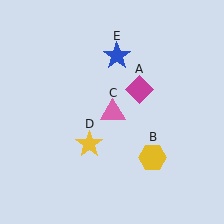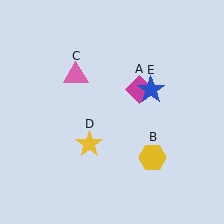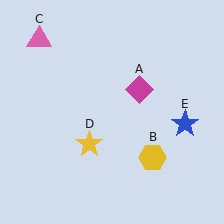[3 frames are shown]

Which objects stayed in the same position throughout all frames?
Magenta diamond (object A) and yellow hexagon (object B) and yellow star (object D) remained stationary.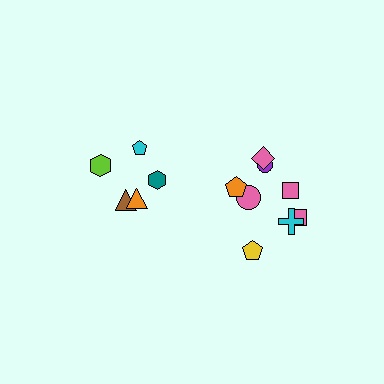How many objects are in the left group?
There are 5 objects.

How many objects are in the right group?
There are 8 objects.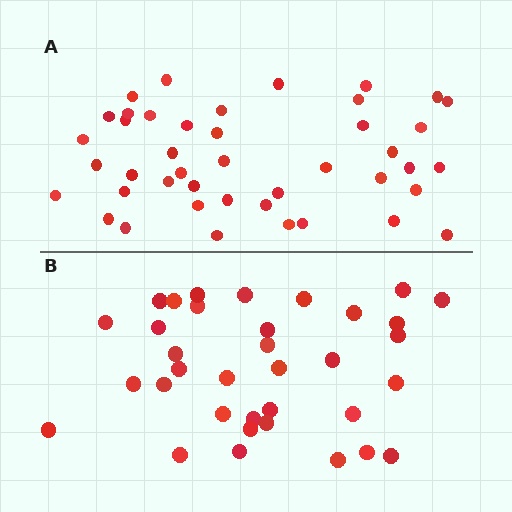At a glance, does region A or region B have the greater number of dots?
Region A (the top region) has more dots.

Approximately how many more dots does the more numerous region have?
Region A has roughly 8 or so more dots than region B.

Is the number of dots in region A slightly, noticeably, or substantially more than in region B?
Region A has only slightly more — the two regions are fairly close. The ratio is roughly 1.2 to 1.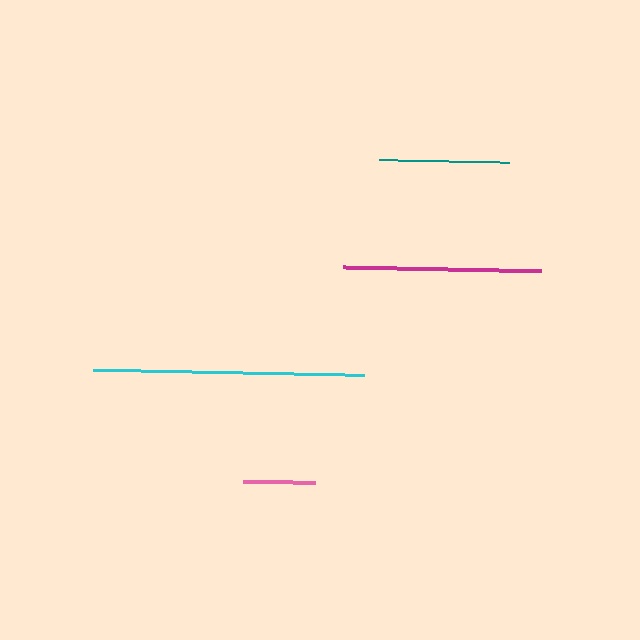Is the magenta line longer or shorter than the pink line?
The magenta line is longer than the pink line.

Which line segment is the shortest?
The pink line is the shortest at approximately 72 pixels.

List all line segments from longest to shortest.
From longest to shortest: cyan, magenta, teal, pink.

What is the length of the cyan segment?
The cyan segment is approximately 270 pixels long.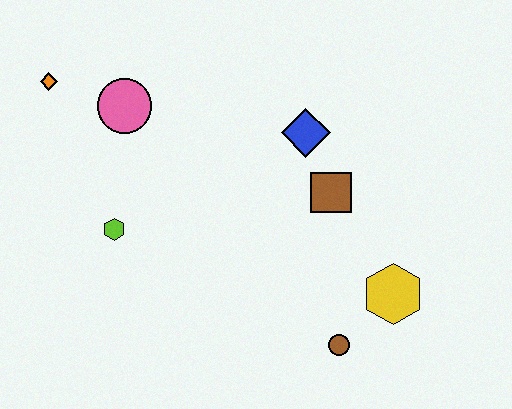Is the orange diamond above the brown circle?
Yes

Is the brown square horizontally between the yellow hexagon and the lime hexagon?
Yes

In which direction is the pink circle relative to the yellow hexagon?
The pink circle is to the left of the yellow hexagon.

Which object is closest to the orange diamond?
The pink circle is closest to the orange diamond.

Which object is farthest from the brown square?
The orange diamond is farthest from the brown square.